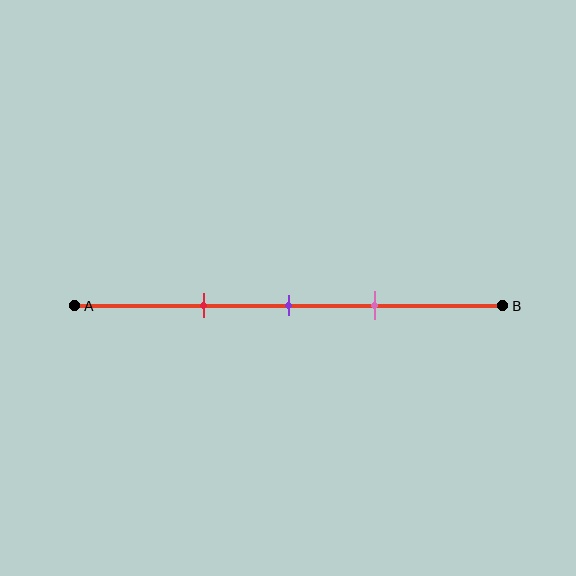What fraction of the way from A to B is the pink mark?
The pink mark is approximately 70% (0.7) of the way from A to B.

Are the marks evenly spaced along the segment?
Yes, the marks are approximately evenly spaced.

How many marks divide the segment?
There are 3 marks dividing the segment.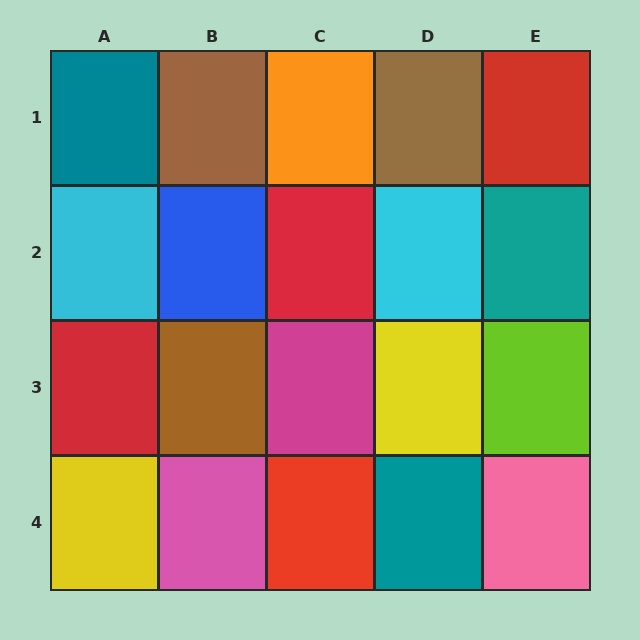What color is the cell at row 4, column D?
Teal.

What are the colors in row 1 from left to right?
Teal, brown, orange, brown, red.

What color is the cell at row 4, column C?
Red.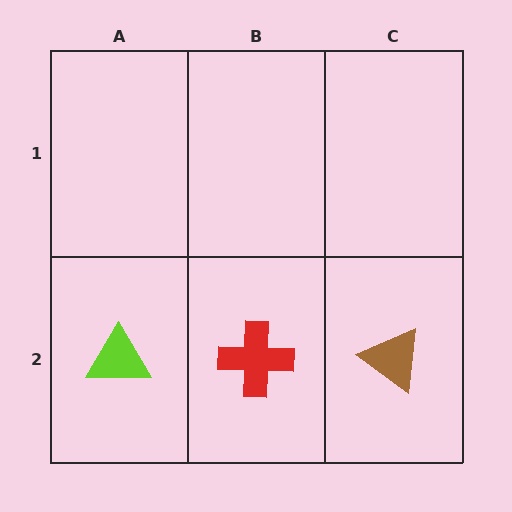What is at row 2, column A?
A lime triangle.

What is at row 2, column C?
A brown triangle.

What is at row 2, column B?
A red cross.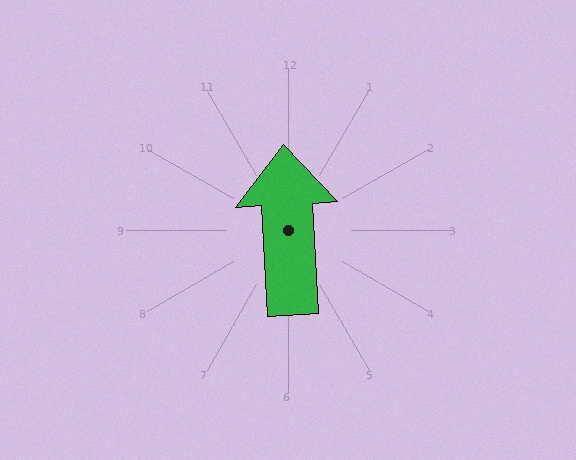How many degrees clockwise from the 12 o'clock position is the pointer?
Approximately 357 degrees.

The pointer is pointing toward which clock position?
Roughly 12 o'clock.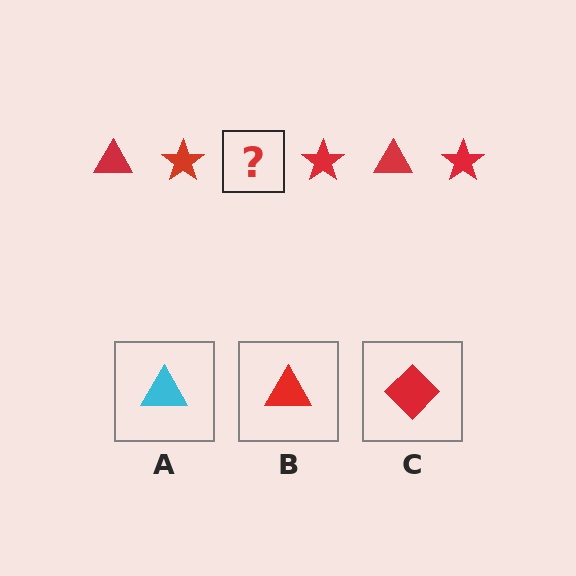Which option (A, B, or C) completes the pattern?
B.